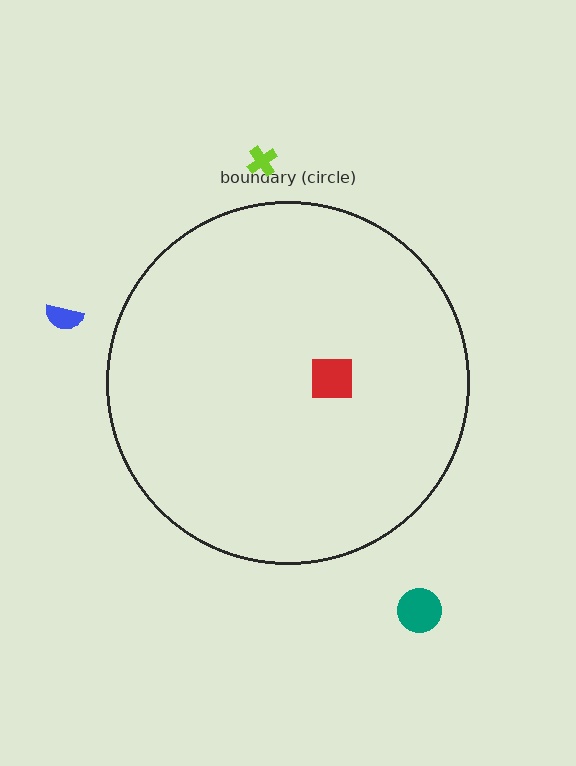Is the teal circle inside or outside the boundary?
Outside.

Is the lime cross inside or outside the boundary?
Outside.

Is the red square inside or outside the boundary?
Inside.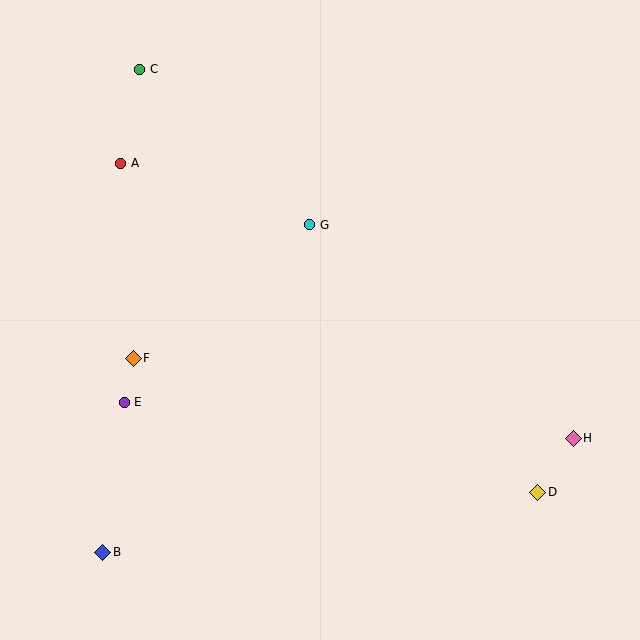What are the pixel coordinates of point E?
Point E is at (124, 402).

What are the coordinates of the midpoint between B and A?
The midpoint between B and A is at (112, 358).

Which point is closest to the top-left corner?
Point C is closest to the top-left corner.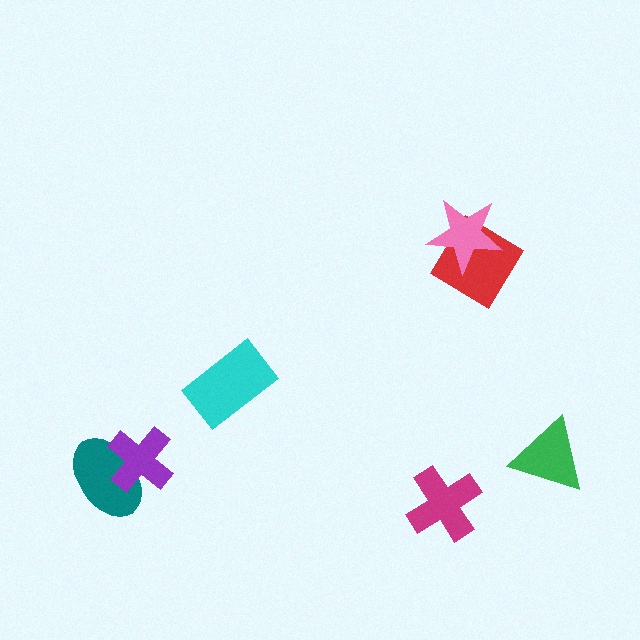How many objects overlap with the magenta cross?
0 objects overlap with the magenta cross.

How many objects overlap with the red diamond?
1 object overlaps with the red diamond.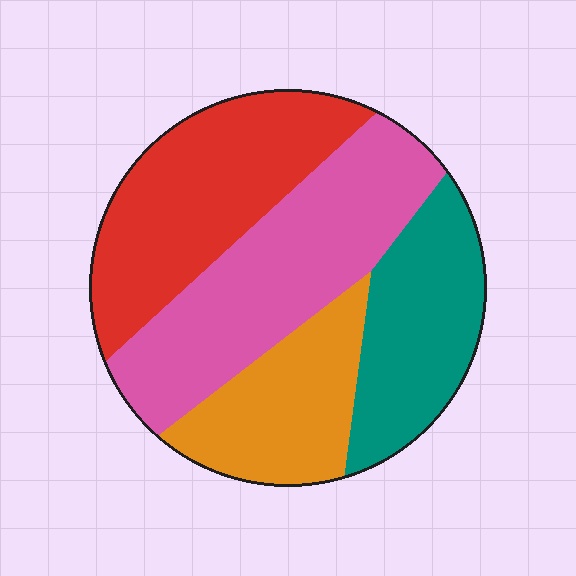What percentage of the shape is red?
Red covers 28% of the shape.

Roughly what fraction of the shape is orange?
Orange covers 19% of the shape.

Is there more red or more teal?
Red.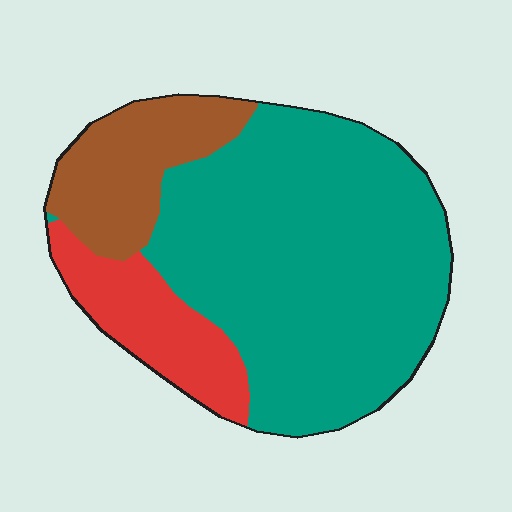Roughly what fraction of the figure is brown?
Brown takes up about one sixth (1/6) of the figure.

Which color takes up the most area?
Teal, at roughly 65%.